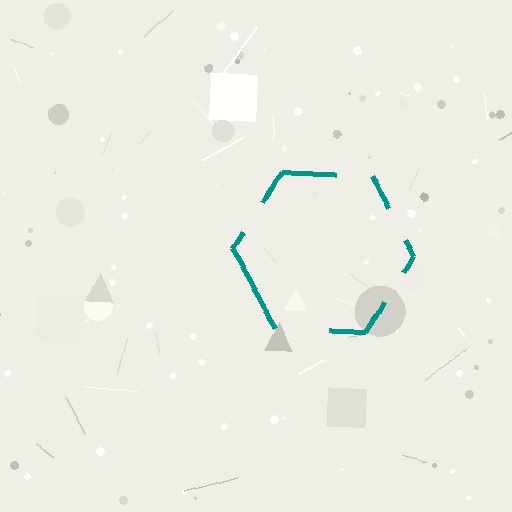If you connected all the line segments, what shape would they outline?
They would outline a hexagon.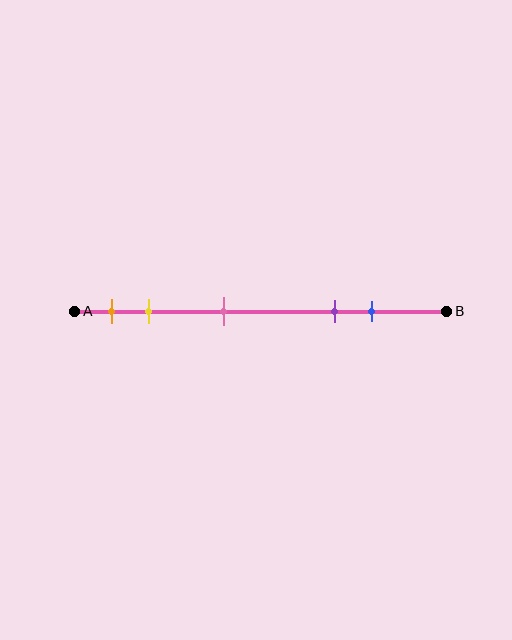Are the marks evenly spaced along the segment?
No, the marks are not evenly spaced.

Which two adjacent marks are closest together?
The orange and yellow marks are the closest adjacent pair.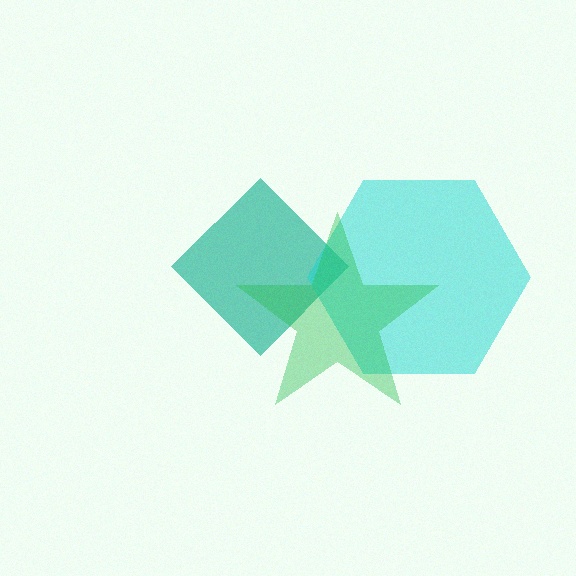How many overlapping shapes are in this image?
There are 3 overlapping shapes in the image.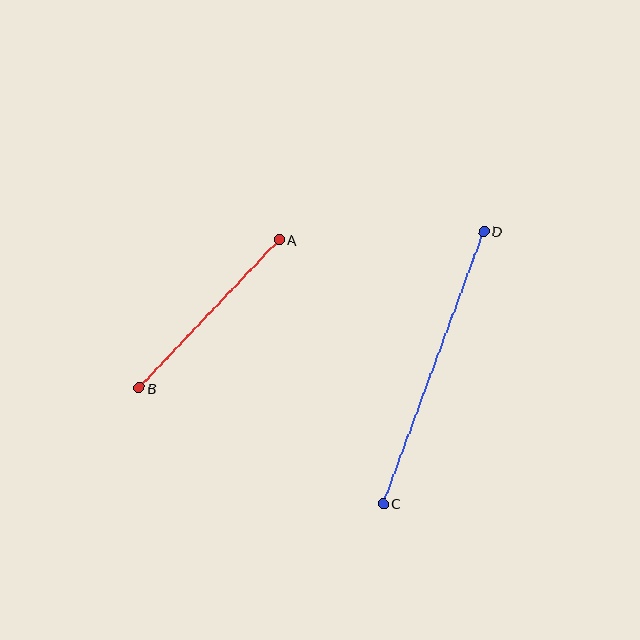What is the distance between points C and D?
The distance is approximately 290 pixels.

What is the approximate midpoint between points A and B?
The midpoint is at approximately (209, 314) pixels.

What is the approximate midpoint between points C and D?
The midpoint is at approximately (434, 368) pixels.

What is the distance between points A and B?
The distance is approximately 204 pixels.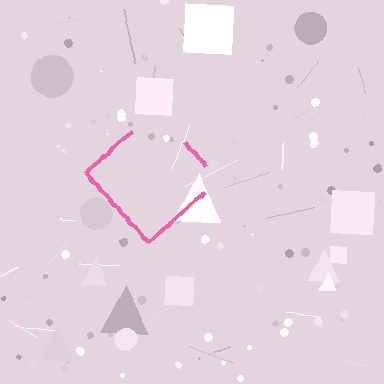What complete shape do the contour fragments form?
The contour fragments form a diamond.